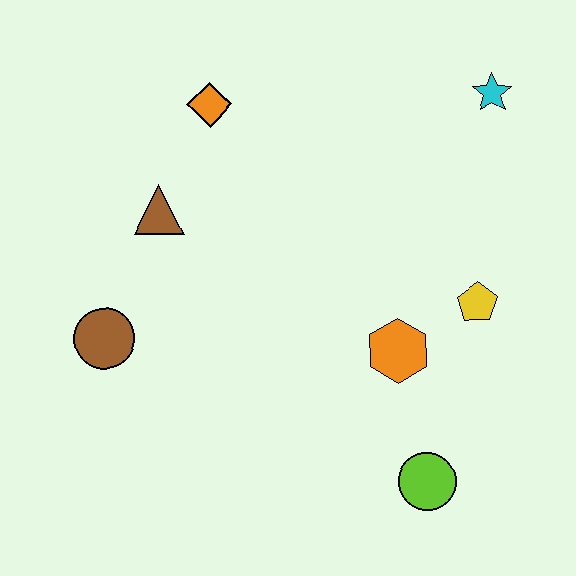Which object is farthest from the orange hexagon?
The orange diamond is farthest from the orange hexagon.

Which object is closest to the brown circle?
The brown triangle is closest to the brown circle.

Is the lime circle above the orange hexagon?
No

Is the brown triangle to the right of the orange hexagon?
No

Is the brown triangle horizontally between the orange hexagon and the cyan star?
No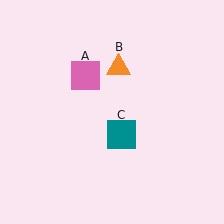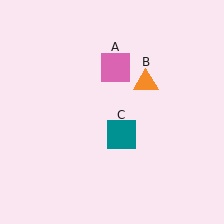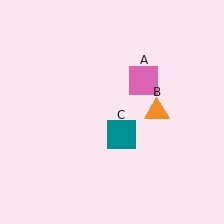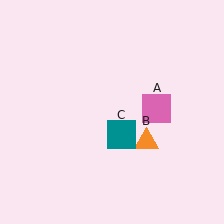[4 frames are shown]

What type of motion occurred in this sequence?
The pink square (object A), orange triangle (object B) rotated clockwise around the center of the scene.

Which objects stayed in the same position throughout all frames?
Teal square (object C) remained stationary.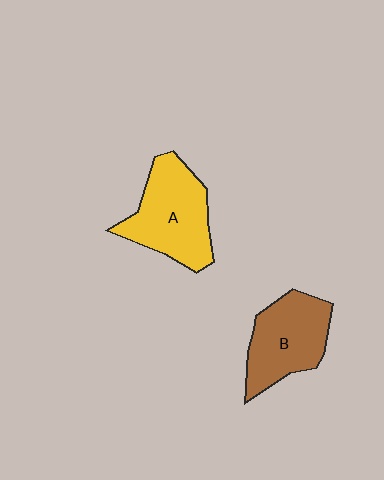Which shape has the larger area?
Shape A (yellow).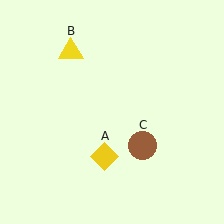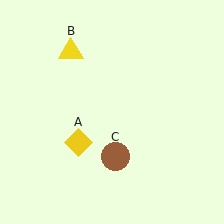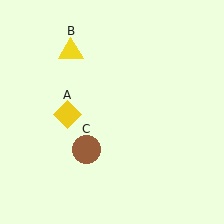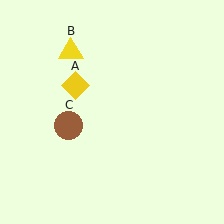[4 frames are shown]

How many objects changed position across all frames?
2 objects changed position: yellow diamond (object A), brown circle (object C).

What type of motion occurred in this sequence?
The yellow diamond (object A), brown circle (object C) rotated clockwise around the center of the scene.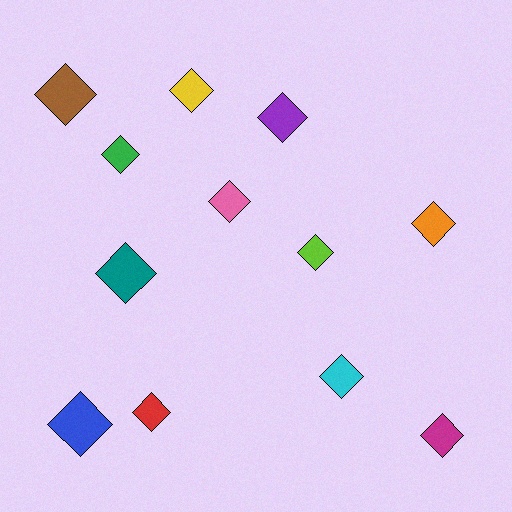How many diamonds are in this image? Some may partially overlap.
There are 12 diamonds.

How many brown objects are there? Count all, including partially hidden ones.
There is 1 brown object.